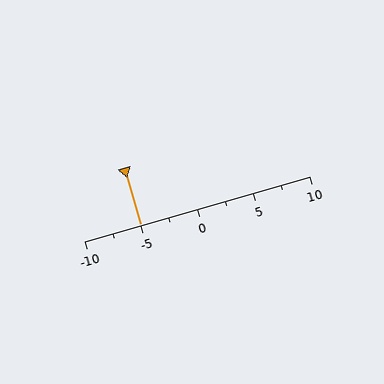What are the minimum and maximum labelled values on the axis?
The axis runs from -10 to 10.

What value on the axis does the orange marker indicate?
The marker indicates approximately -5.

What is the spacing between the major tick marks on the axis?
The major ticks are spaced 5 apart.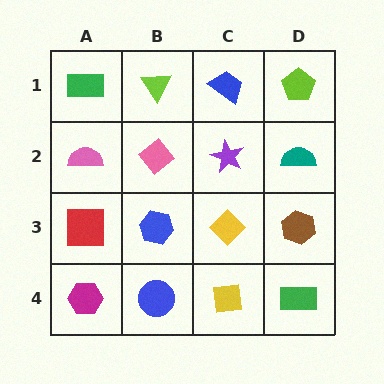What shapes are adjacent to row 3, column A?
A pink semicircle (row 2, column A), a magenta hexagon (row 4, column A), a blue hexagon (row 3, column B).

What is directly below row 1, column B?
A pink diamond.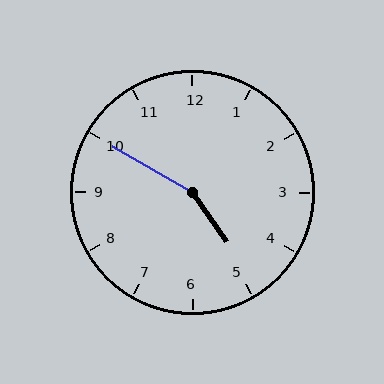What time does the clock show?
4:50.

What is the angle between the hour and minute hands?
Approximately 155 degrees.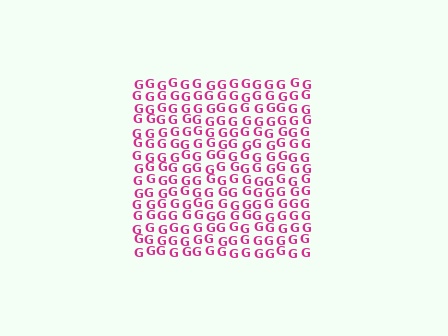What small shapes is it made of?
It is made of small letter G's.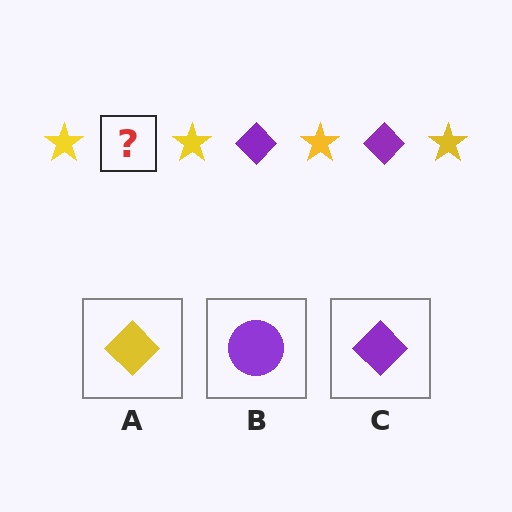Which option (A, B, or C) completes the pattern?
C.